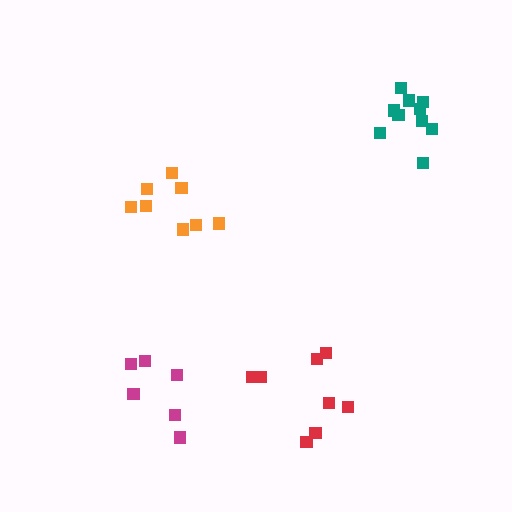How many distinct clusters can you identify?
There are 4 distinct clusters.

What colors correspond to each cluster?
The clusters are colored: red, magenta, orange, teal.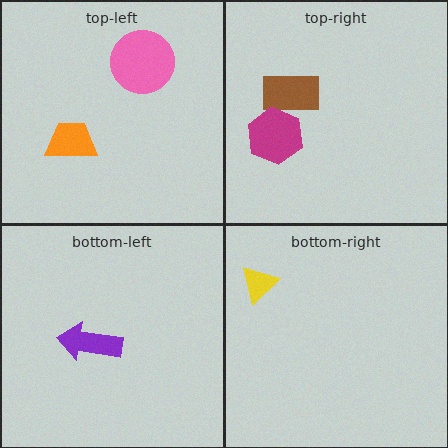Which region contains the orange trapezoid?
The top-left region.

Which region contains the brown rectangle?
The top-right region.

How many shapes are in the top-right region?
2.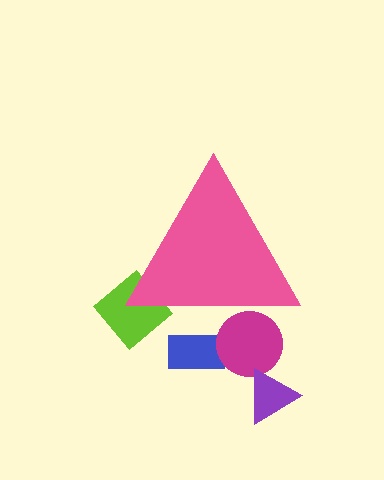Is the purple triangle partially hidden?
No, the purple triangle is fully visible.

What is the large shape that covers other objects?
A pink triangle.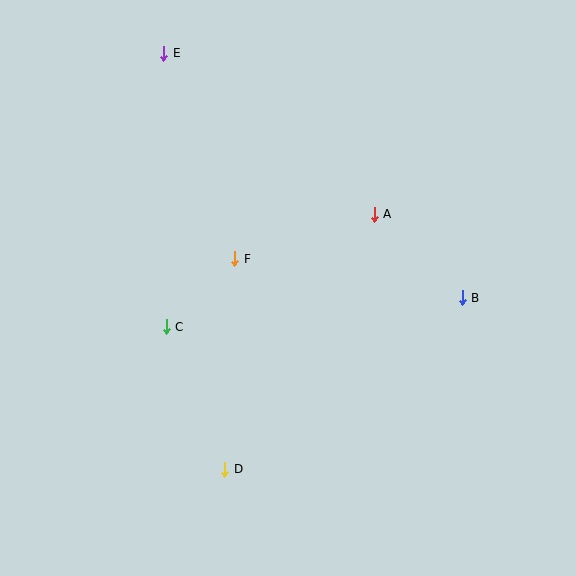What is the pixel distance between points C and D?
The distance between C and D is 154 pixels.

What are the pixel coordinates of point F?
Point F is at (235, 259).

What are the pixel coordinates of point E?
Point E is at (164, 53).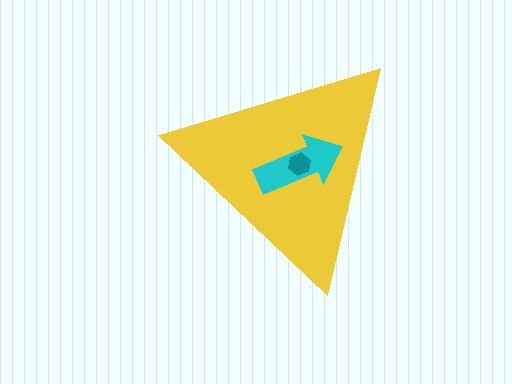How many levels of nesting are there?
3.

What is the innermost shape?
The teal hexagon.